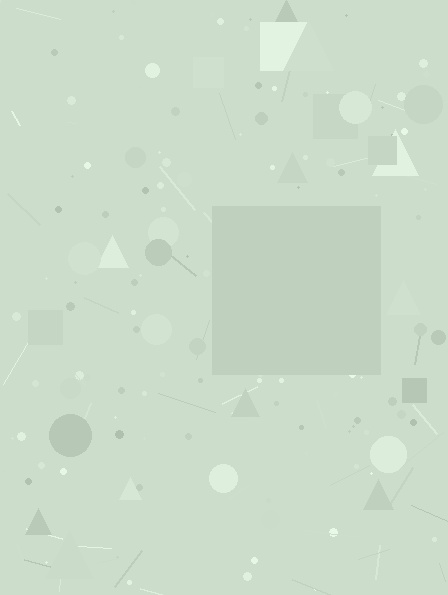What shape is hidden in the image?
A square is hidden in the image.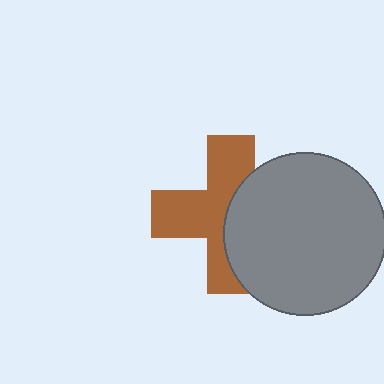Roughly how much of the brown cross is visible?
About half of it is visible (roughly 57%).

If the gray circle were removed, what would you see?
You would see the complete brown cross.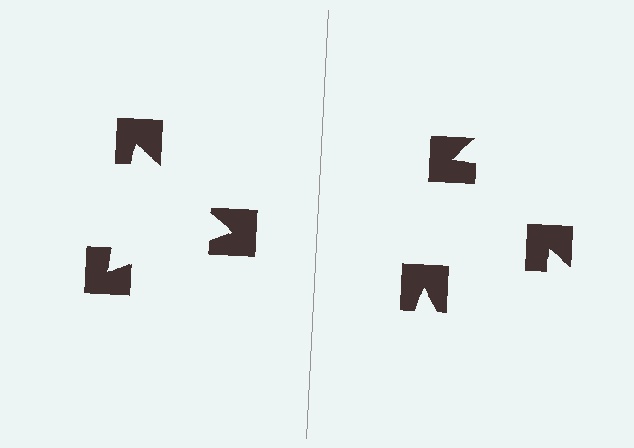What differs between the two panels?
The notched squares are positioned identically on both sides; only the wedge orientations differ. On the left they align to a triangle; on the right they are misaligned.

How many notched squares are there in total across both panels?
6 — 3 on each side.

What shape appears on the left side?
An illusory triangle.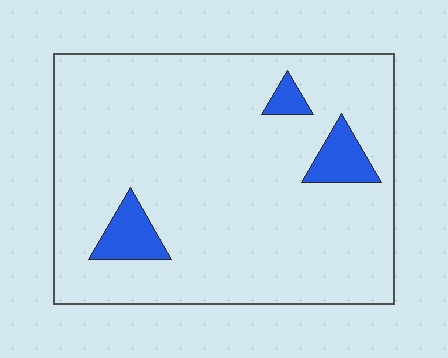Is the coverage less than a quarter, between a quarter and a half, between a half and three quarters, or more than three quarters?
Less than a quarter.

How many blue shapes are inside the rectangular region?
3.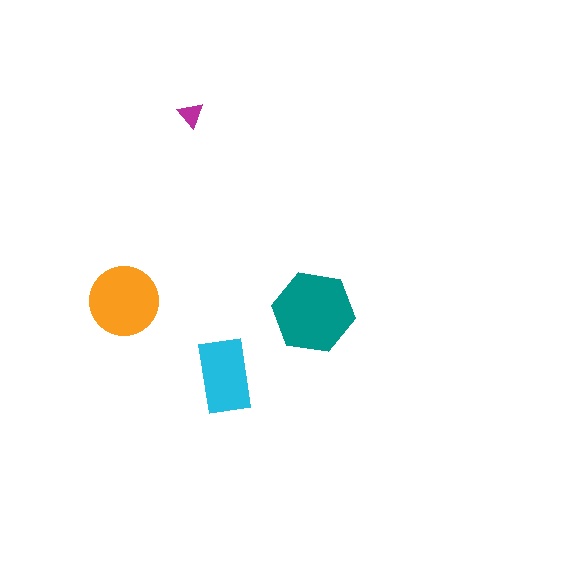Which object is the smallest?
The magenta triangle.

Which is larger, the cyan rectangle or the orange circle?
The orange circle.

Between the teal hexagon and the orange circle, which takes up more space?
The teal hexagon.